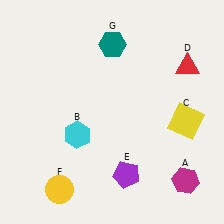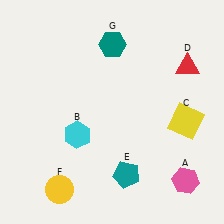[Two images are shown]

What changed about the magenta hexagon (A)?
In Image 1, A is magenta. In Image 2, it changed to pink.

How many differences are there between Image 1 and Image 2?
There are 2 differences between the two images.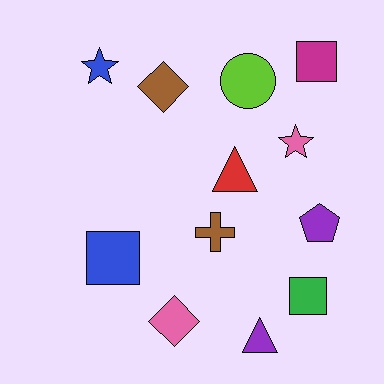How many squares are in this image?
There are 3 squares.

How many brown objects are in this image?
There are 2 brown objects.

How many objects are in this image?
There are 12 objects.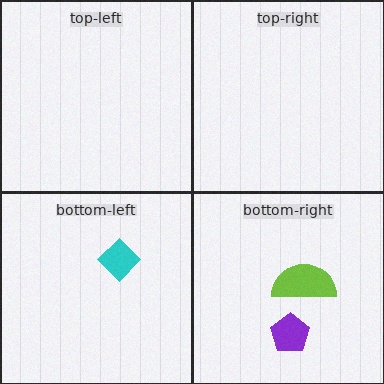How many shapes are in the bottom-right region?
2.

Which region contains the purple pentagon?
The bottom-right region.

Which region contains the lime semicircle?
The bottom-right region.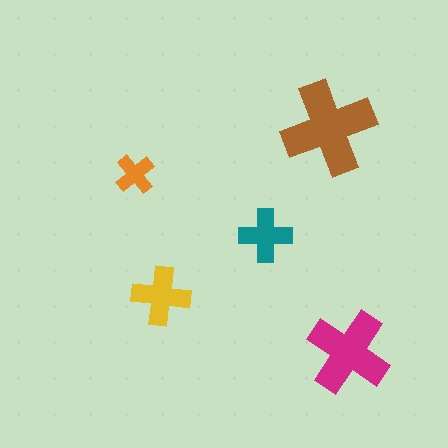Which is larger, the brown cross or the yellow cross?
The brown one.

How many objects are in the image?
There are 5 objects in the image.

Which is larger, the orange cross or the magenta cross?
The magenta one.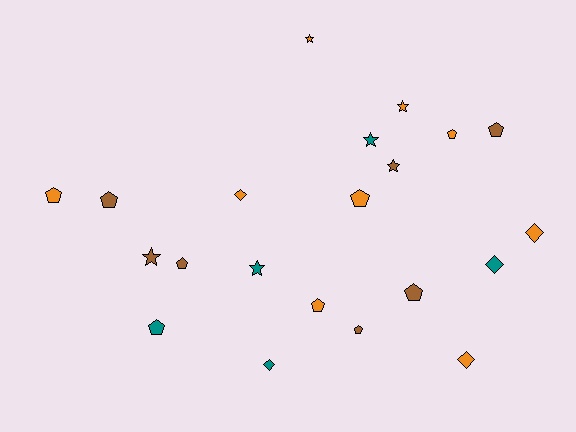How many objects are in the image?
There are 21 objects.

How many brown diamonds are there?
There are no brown diamonds.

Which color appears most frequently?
Orange, with 9 objects.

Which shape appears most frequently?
Pentagon, with 10 objects.